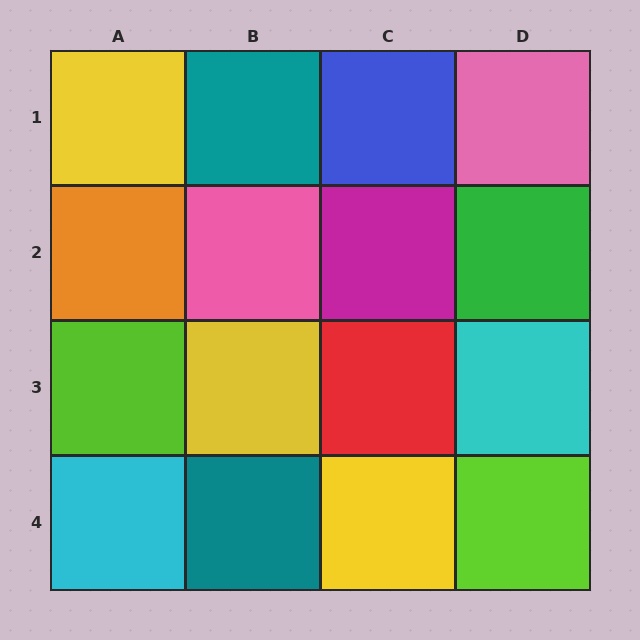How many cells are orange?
1 cell is orange.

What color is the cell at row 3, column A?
Lime.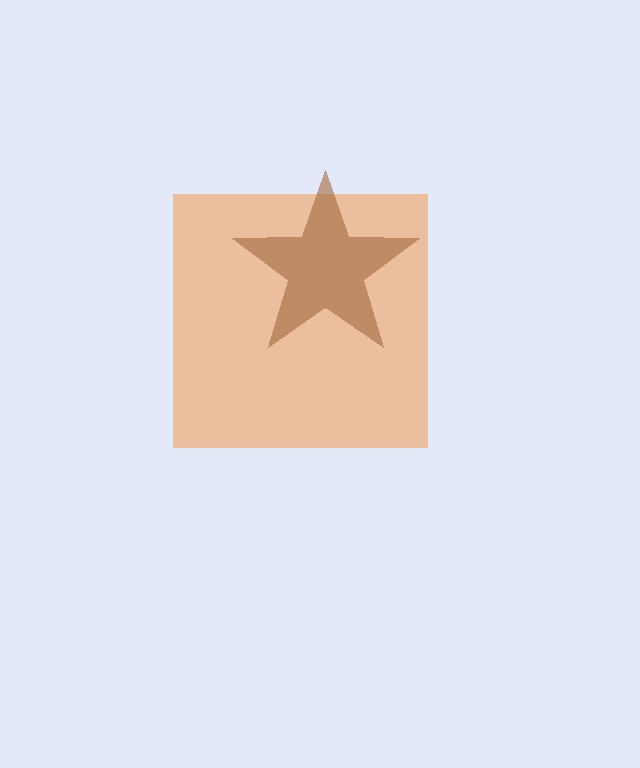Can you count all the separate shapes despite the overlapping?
Yes, there are 2 separate shapes.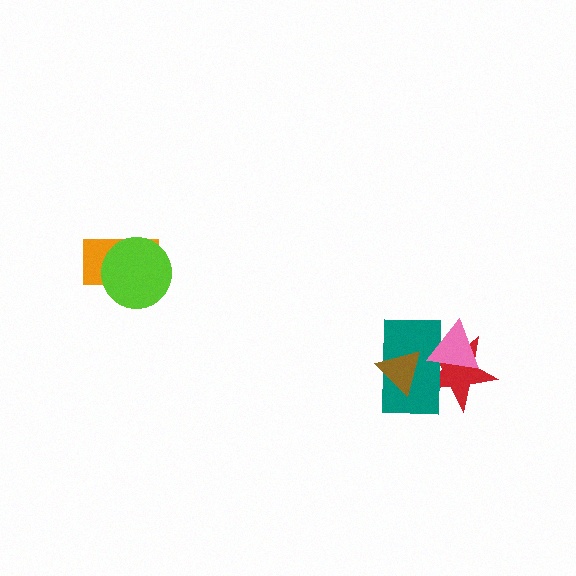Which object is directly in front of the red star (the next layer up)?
The teal rectangle is directly in front of the red star.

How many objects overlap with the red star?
3 objects overlap with the red star.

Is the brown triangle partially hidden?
No, no other shape covers it.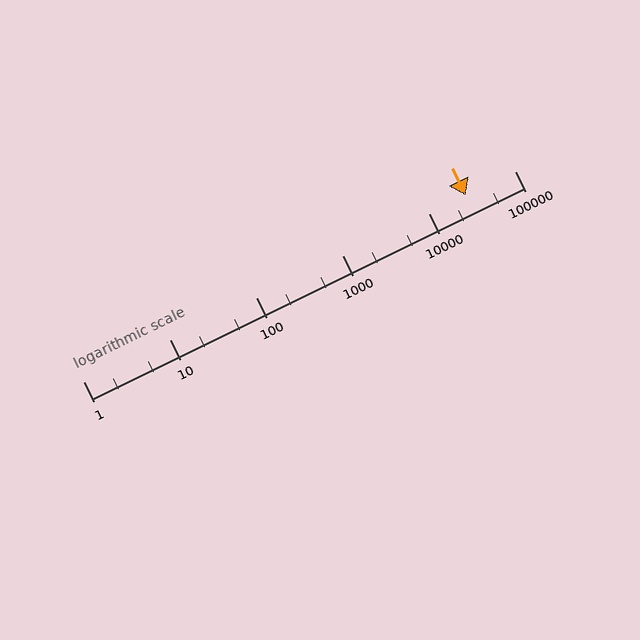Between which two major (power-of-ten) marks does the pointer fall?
The pointer is between 10000 and 100000.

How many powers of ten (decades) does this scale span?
The scale spans 5 decades, from 1 to 100000.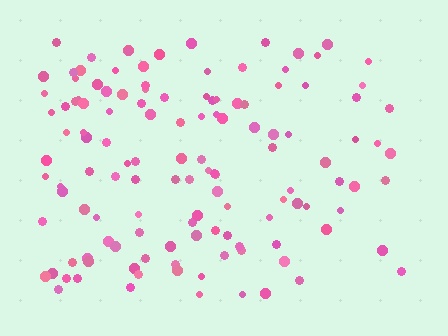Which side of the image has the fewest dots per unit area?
The right.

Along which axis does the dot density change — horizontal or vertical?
Horizontal.